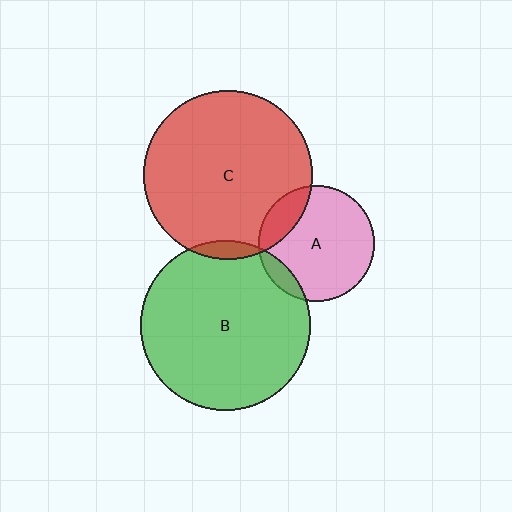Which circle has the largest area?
Circle B (green).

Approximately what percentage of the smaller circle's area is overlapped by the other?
Approximately 10%.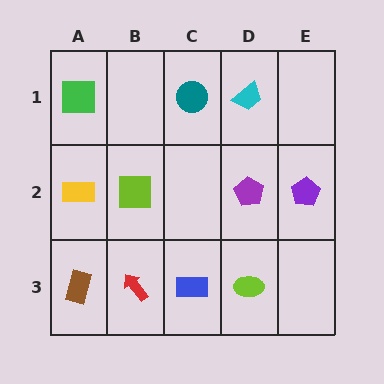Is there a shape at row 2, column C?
No, that cell is empty.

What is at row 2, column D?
A purple pentagon.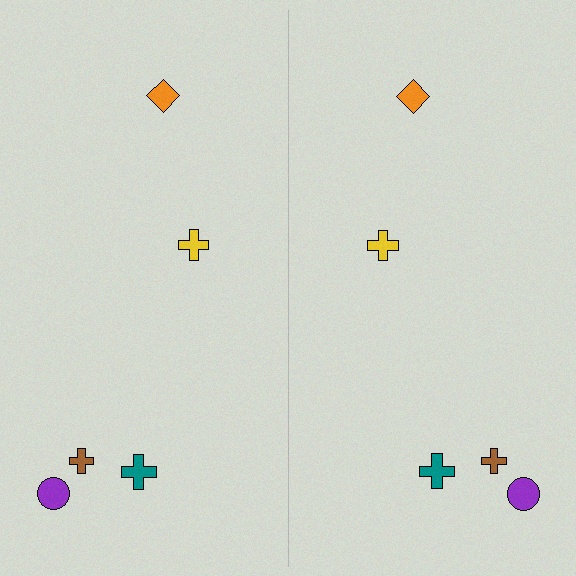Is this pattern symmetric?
Yes, this pattern has bilateral (reflection) symmetry.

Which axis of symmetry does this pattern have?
The pattern has a vertical axis of symmetry running through the center of the image.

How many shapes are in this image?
There are 10 shapes in this image.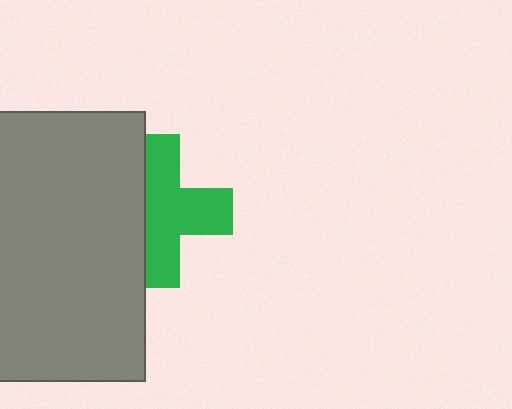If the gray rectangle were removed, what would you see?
You would see the complete green cross.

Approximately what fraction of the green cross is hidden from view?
Roughly 36% of the green cross is hidden behind the gray rectangle.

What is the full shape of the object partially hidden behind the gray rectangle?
The partially hidden object is a green cross.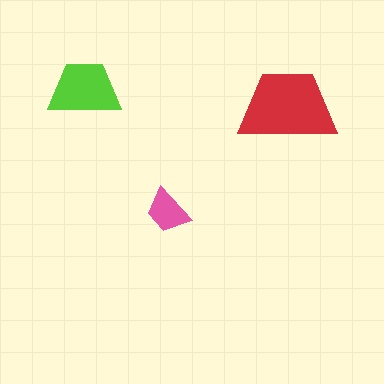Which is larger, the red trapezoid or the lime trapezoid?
The red one.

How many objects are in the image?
There are 3 objects in the image.